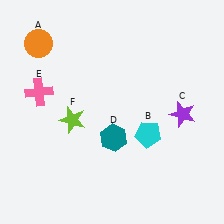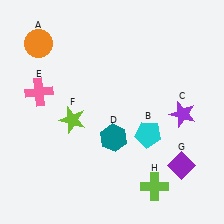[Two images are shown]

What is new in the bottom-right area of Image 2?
A lime cross (H) was added in the bottom-right area of Image 2.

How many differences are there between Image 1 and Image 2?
There are 2 differences between the two images.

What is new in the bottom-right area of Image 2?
A purple diamond (G) was added in the bottom-right area of Image 2.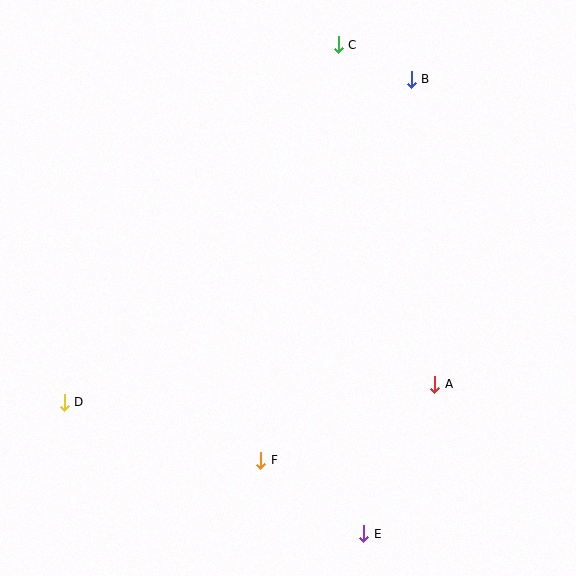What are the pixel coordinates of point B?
Point B is at (411, 79).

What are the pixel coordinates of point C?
Point C is at (338, 45).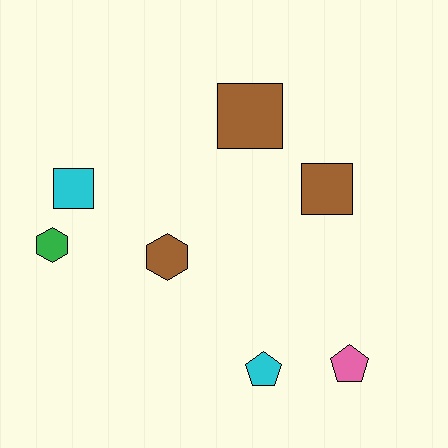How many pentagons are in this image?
There are 2 pentagons.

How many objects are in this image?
There are 7 objects.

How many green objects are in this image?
There is 1 green object.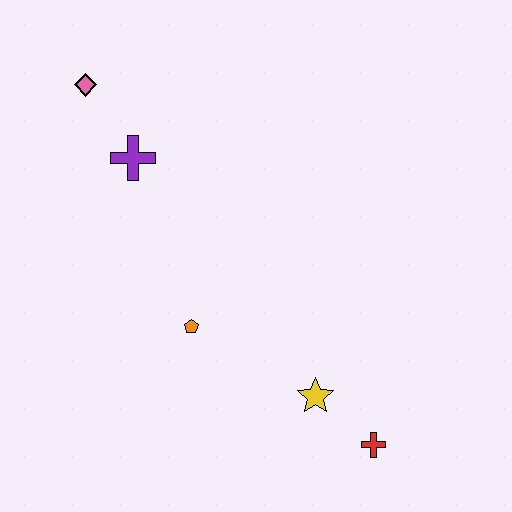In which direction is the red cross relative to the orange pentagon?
The red cross is to the right of the orange pentagon.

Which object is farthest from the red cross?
The pink diamond is farthest from the red cross.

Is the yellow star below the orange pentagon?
Yes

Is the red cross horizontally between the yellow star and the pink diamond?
No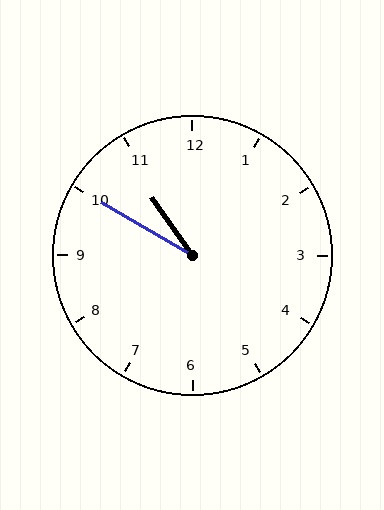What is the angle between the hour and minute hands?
Approximately 25 degrees.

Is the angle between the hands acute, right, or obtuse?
It is acute.